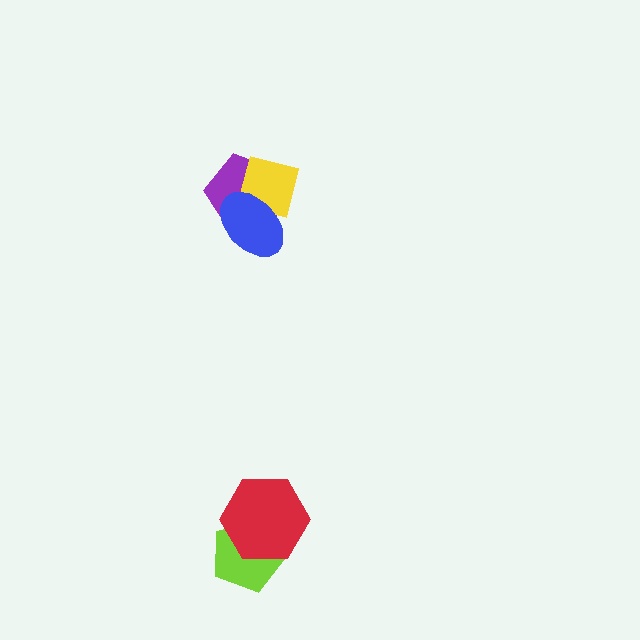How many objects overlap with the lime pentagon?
1 object overlaps with the lime pentagon.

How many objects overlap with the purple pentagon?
2 objects overlap with the purple pentagon.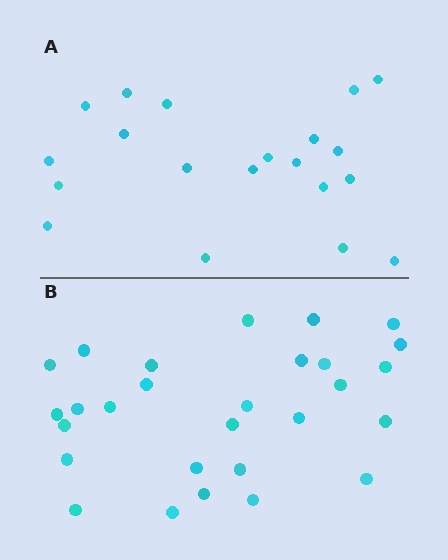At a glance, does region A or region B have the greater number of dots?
Region B (the bottom region) has more dots.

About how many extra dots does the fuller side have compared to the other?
Region B has roughly 8 or so more dots than region A.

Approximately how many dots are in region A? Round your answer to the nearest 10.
About 20 dots.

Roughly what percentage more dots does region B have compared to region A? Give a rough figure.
About 40% more.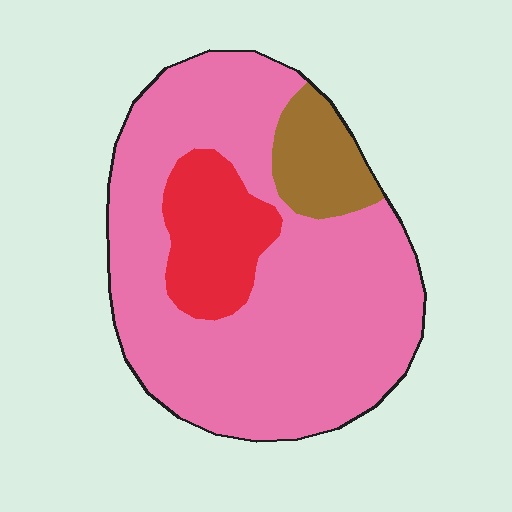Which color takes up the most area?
Pink, at roughly 75%.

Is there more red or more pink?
Pink.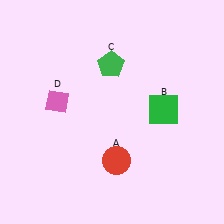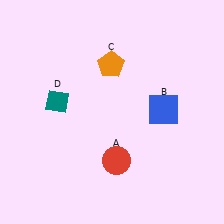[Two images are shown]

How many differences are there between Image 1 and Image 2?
There are 3 differences between the two images.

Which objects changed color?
B changed from green to blue. C changed from green to orange. D changed from pink to teal.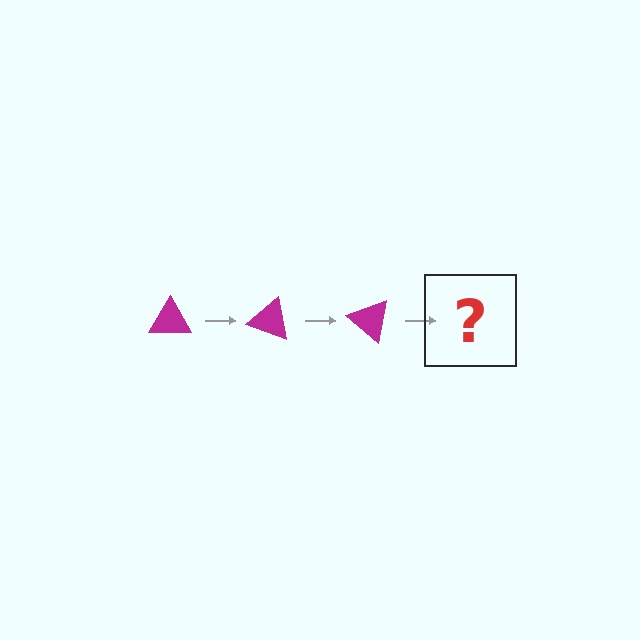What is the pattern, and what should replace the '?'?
The pattern is that the triangle rotates 20 degrees each step. The '?' should be a magenta triangle rotated 60 degrees.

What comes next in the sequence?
The next element should be a magenta triangle rotated 60 degrees.